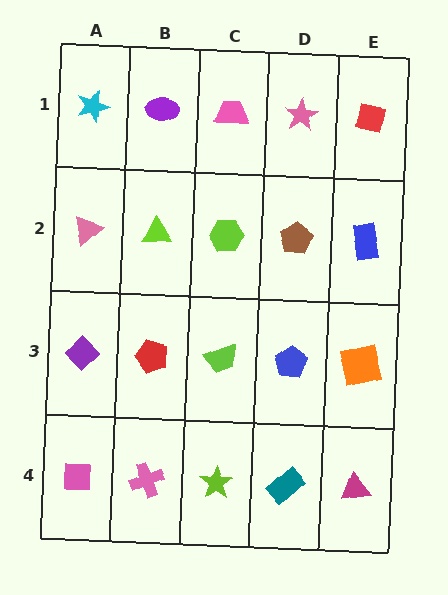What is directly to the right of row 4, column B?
A lime star.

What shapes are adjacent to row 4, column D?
A blue pentagon (row 3, column D), a lime star (row 4, column C), a magenta triangle (row 4, column E).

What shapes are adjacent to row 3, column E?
A blue rectangle (row 2, column E), a magenta triangle (row 4, column E), a blue pentagon (row 3, column D).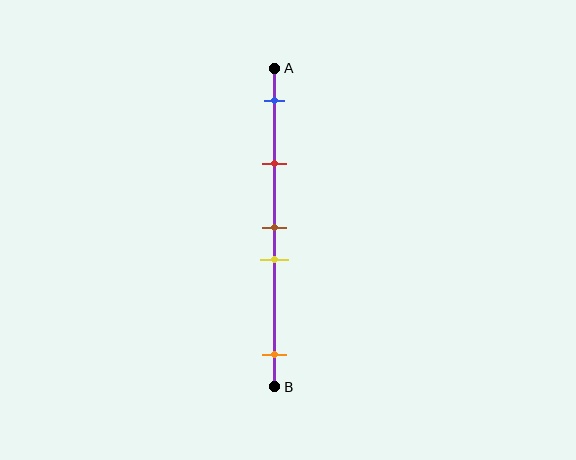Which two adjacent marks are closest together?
The brown and yellow marks are the closest adjacent pair.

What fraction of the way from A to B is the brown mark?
The brown mark is approximately 50% (0.5) of the way from A to B.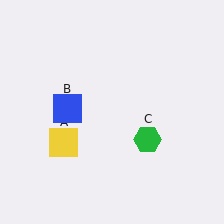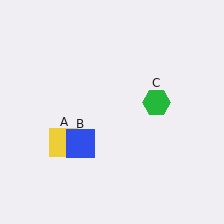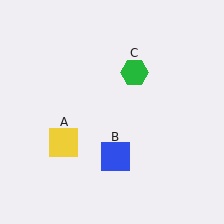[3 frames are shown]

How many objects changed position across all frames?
2 objects changed position: blue square (object B), green hexagon (object C).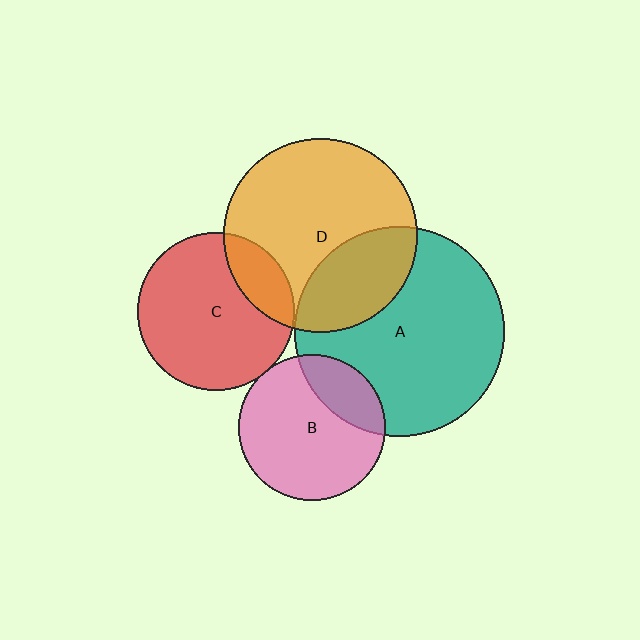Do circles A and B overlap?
Yes.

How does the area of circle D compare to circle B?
Approximately 1.8 times.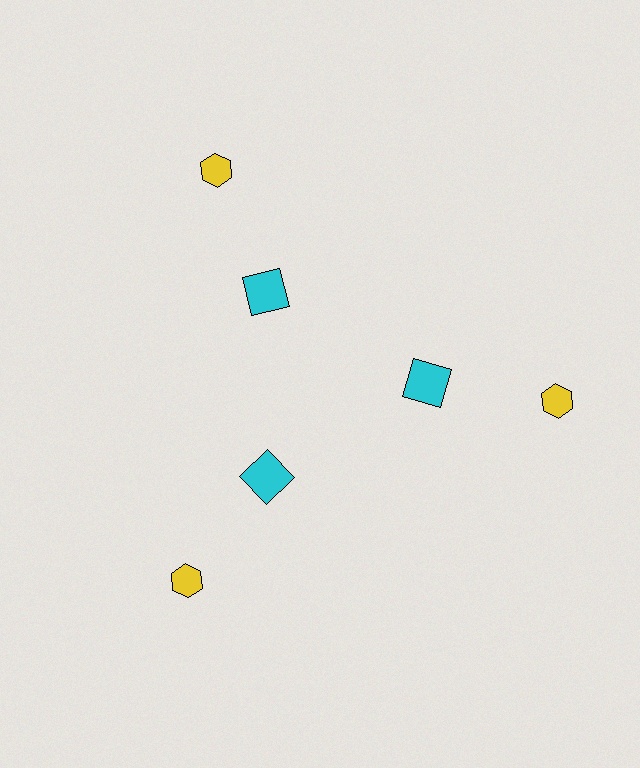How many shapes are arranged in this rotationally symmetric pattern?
There are 6 shapes, arranged in 3 groups of 2.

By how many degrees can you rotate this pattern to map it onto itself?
The pattern maps onto itself every 120 degrees of rotation.